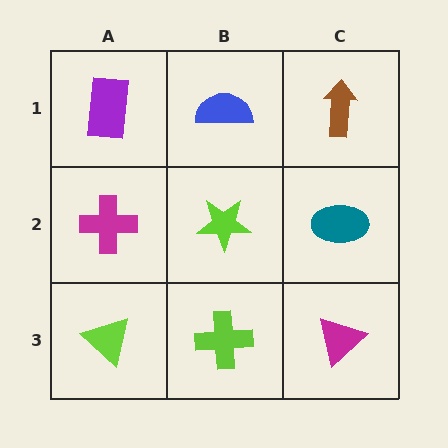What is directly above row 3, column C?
A teal ellipse.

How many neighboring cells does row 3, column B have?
3.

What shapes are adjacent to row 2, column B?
A blue semicircle (row 1, column B), a lime cross (row 3, column B), a magenta cross (row 2, column A), a teal ellipse (row 2, column C).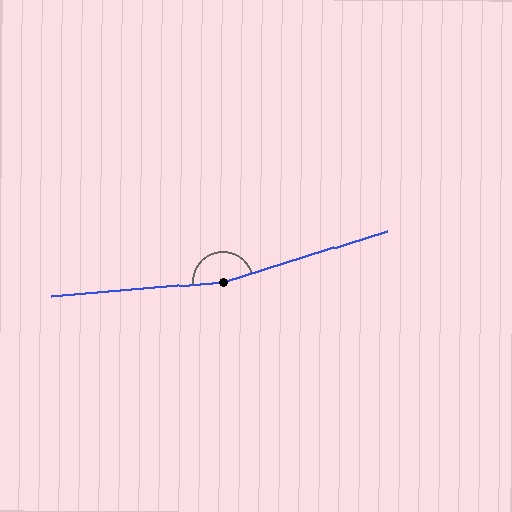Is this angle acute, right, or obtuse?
It is obtuse.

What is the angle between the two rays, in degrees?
Approximately 167 degrees.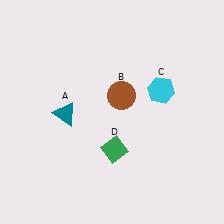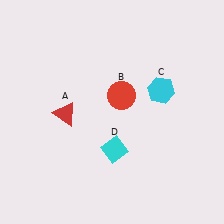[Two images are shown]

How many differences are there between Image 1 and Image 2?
There are 3 differences between the two images.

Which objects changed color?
A changed from teal to red. B changed from brown to red. D changed from green to cyan.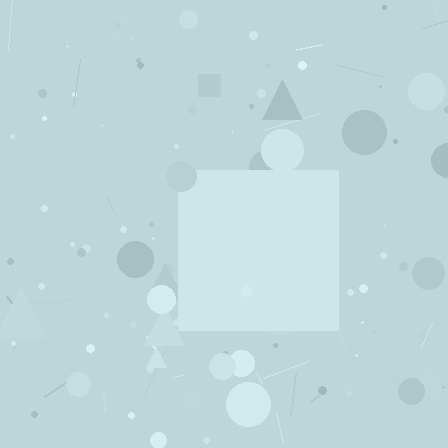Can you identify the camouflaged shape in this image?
The camouflaged shape is a square.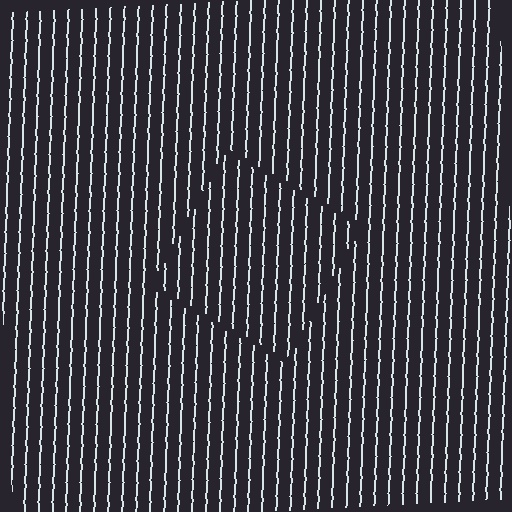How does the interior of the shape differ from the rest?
The interior of the shape contains the same grating, shifted by half a period — the contour is defined by the phase discontinuity where line-ends from the inner and outer gratings abut.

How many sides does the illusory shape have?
4 sides — the line-ends trace a square.